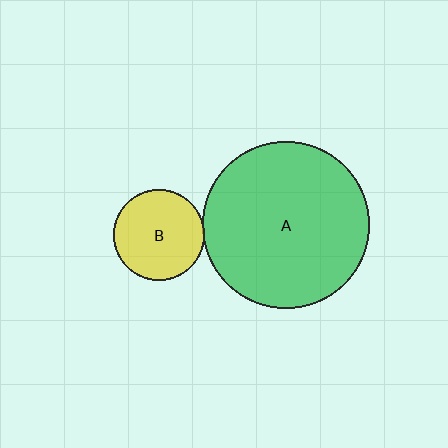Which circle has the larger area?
Circle A (green).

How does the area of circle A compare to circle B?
Approximately 3.4 times.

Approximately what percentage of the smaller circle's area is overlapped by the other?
Approximately 5%.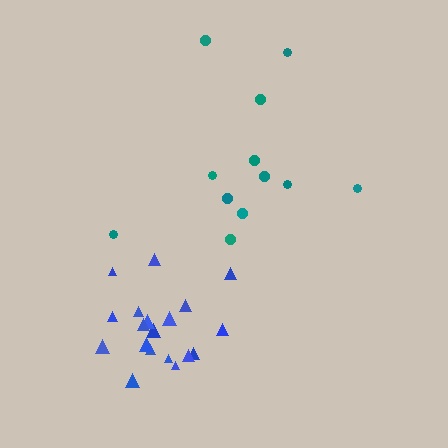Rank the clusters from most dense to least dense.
blue, teal.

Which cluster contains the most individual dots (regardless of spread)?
Blue (19).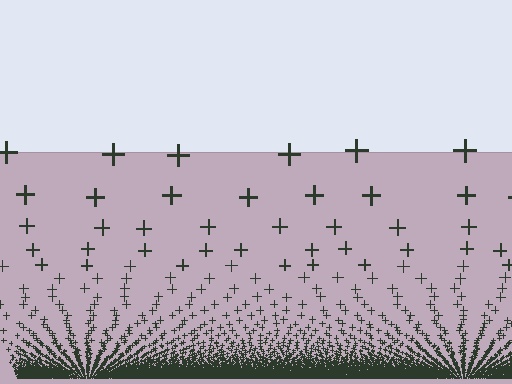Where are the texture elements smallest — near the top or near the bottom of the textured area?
Near the bottom.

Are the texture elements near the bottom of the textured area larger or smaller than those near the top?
Smaller. The gradient is inverted — elements near the bottom are smaller and denser.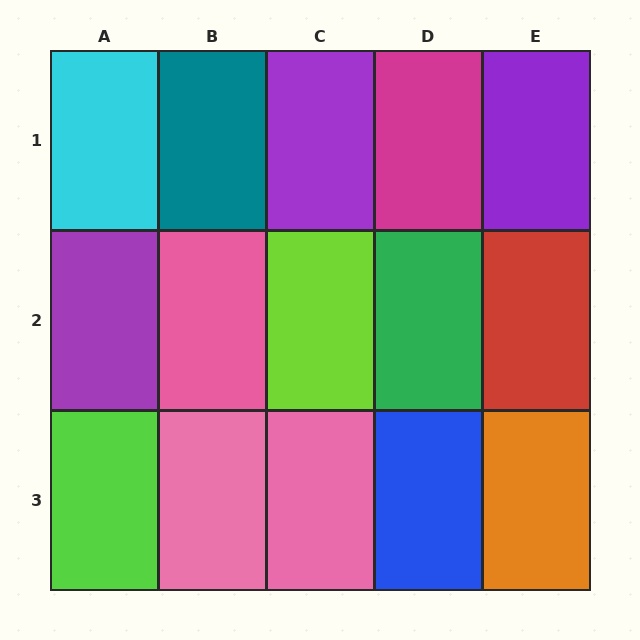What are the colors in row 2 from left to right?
Purple, pink, lime, green, red.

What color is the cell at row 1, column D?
Magenta.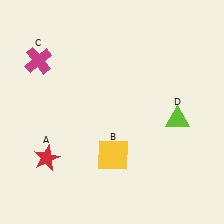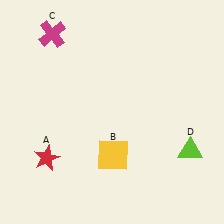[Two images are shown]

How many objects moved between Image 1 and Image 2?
2 objects moved between the two images.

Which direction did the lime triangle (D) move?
The lime triangle (D) moved down.